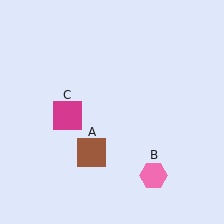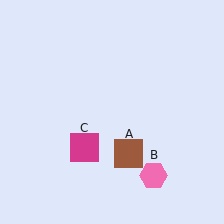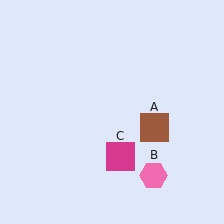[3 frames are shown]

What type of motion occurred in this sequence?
The brown square (object A), magenta square (object C) rotated counterclockwise around the center of the scene.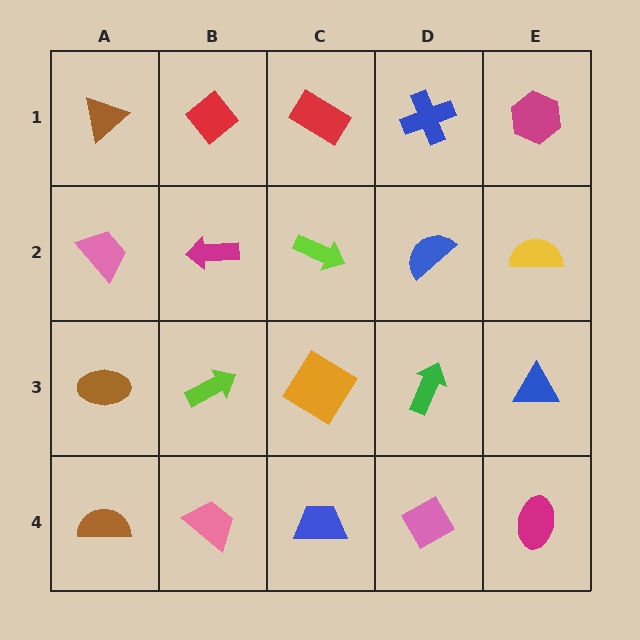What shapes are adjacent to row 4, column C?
An orange diamond (row 3, column C), a pink trapezoid (row 4, column B), a pink diamond (row 4, column D).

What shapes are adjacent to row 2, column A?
A brown triangle (row 1, column A), a brown ellipse (row 3, column A), a magenta arrow (row 2, column B).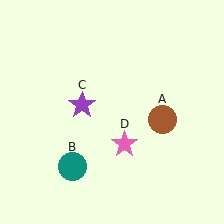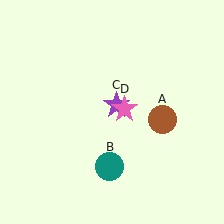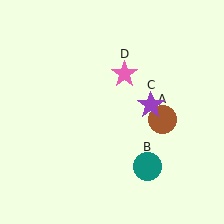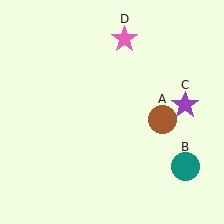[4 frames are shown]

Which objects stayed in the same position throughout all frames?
Brown circle (object A) remained stationary.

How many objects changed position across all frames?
3 objects changed position: teal circle (object B), purple star (object C), pink star (object D).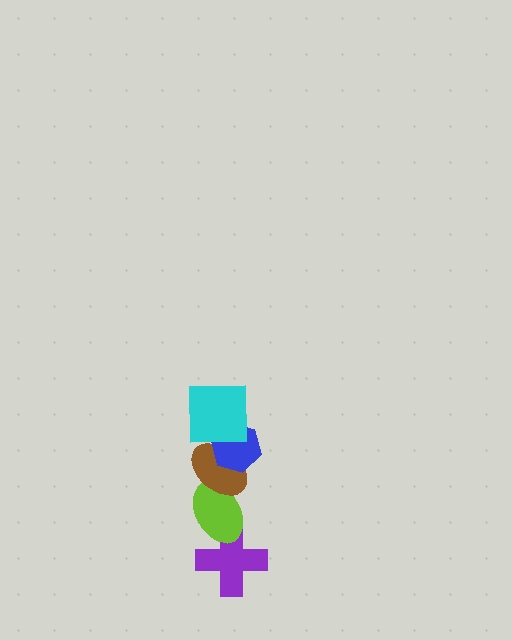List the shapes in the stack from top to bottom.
From top to bottom: the cyan square, the blue hexagon, the brown ellipse, the lime ellipse, the purple cross.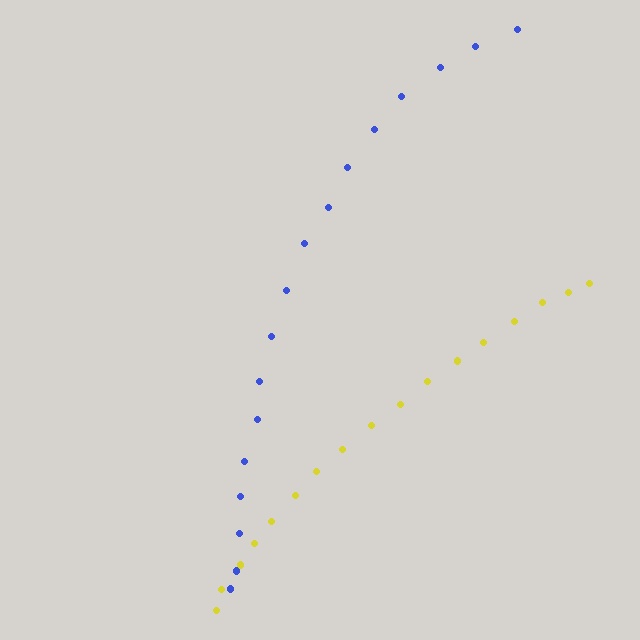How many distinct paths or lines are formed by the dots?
There are 2 distinct paths.